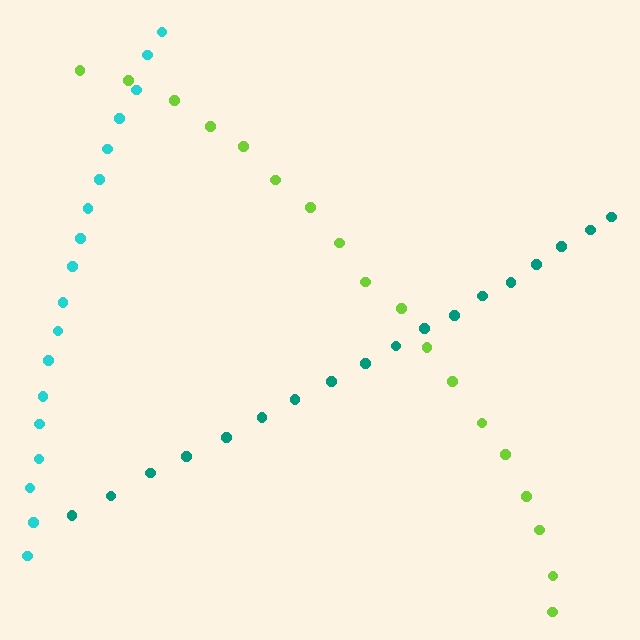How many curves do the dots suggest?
There are 3 distinct paths.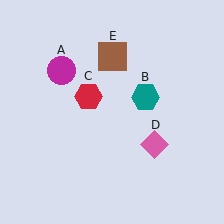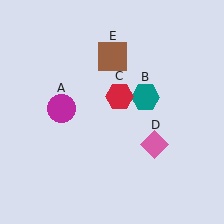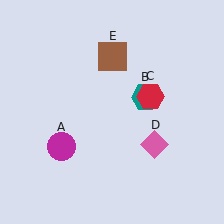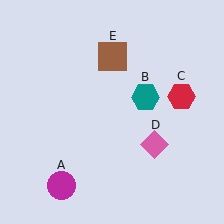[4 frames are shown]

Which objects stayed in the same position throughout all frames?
Teal hexagon (object B) and pink diamond (object D) and brown square (object E) remained stationary.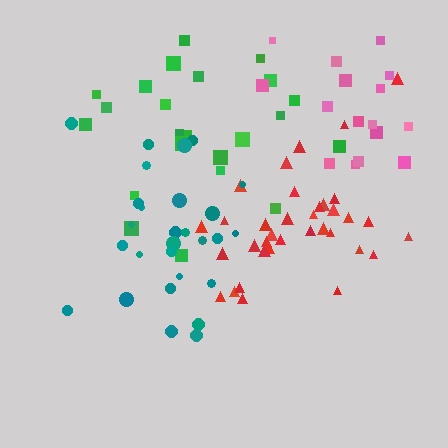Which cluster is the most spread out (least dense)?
Green.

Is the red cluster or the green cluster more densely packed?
Red.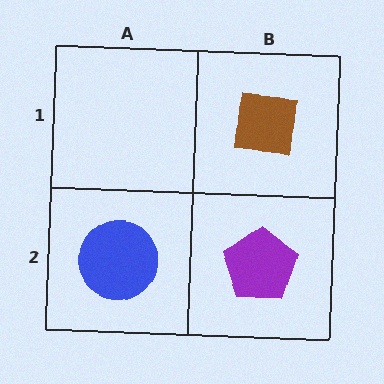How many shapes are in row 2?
2 shapes.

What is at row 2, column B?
A purple pentagon.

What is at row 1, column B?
A brown square.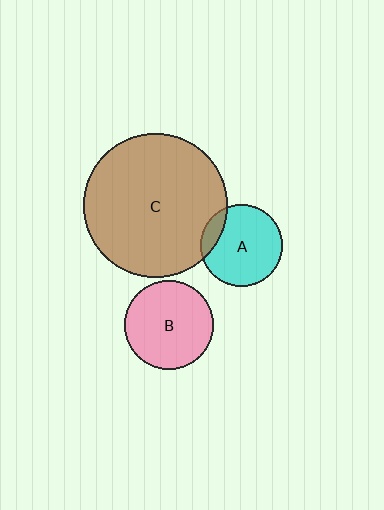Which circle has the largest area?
Circle C (brown).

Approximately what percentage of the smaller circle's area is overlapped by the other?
Approximately 15%.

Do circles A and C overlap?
Yes.